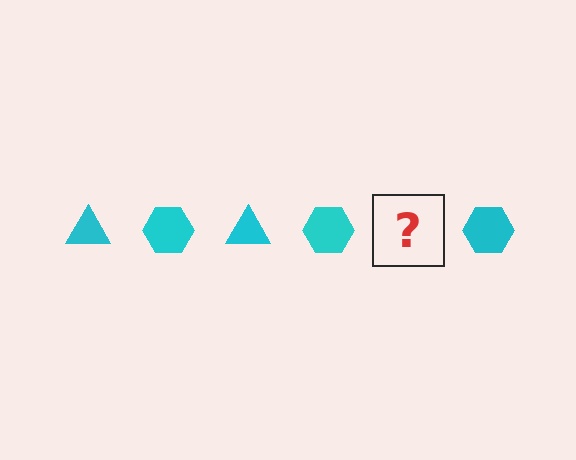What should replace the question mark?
The question mark should be replaced with a cyan triangle.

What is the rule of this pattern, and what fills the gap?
The rule is that the pattern cycles through triangle, hexagon shapes in cyan. The gap should be filled with a cyan triangle.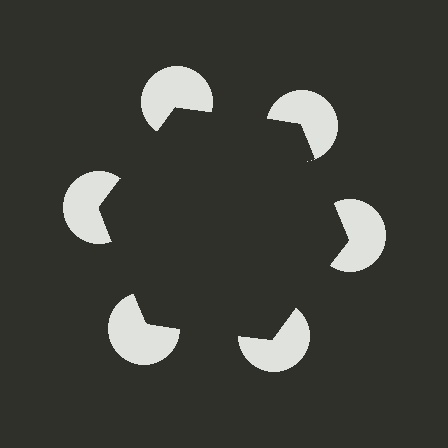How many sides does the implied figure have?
6 sides.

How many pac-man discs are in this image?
There are 6 — one at each vertex of the illusory hexagon.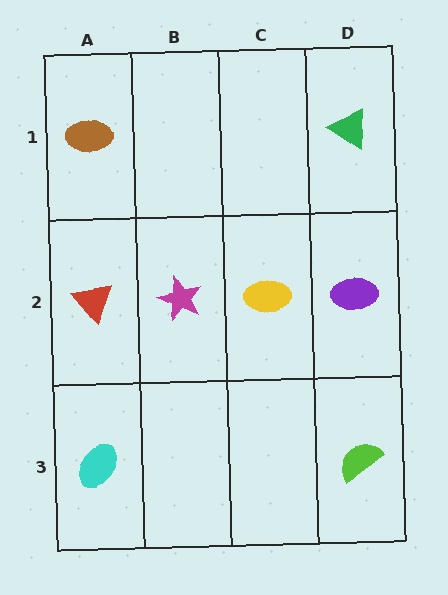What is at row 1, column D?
A green triangle.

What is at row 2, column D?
A purple ellipse.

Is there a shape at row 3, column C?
No, that cell is empty.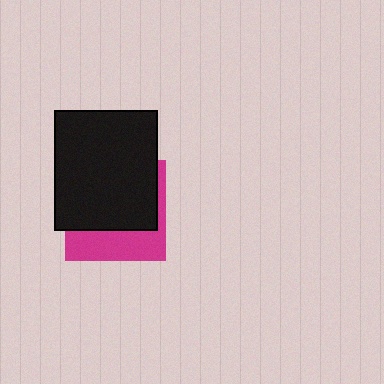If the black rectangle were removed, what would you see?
You would see the complete magenta square.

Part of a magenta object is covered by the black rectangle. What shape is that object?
It is a square.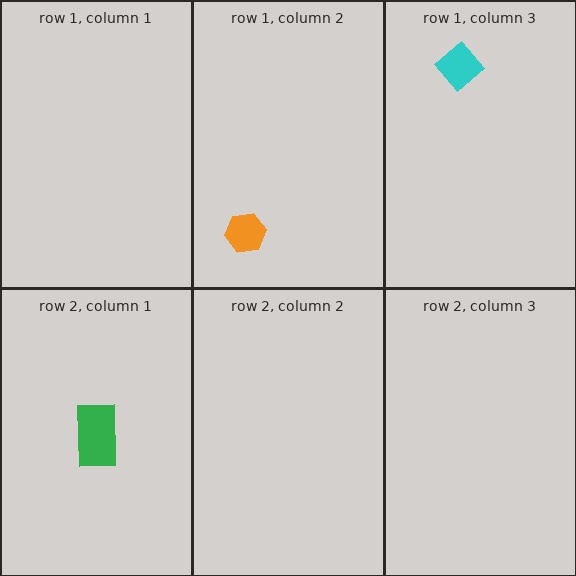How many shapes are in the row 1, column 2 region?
1.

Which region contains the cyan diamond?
The row 1, column 3 region.